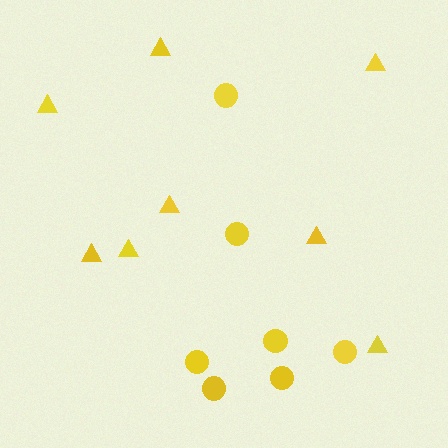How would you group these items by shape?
There are 2 groups: one group of circles (7) and one group of triangles (8).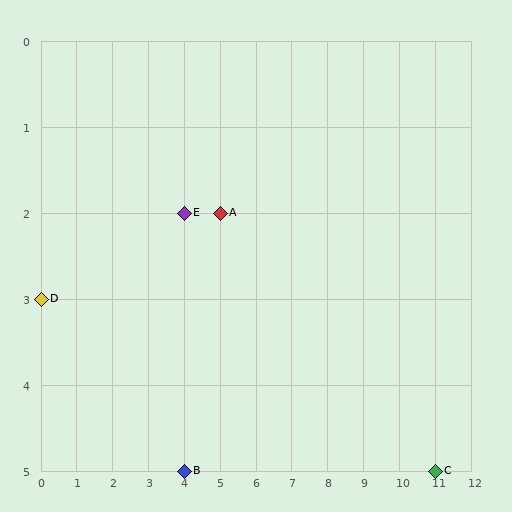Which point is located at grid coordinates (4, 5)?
Point B is at (4, 5).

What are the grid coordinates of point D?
Point D is at grid coordinates (0, 3).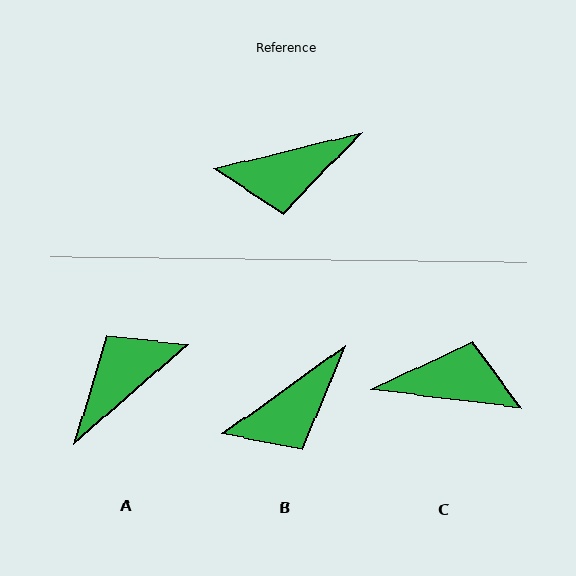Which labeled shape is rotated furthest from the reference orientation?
C, about 159 degrees away.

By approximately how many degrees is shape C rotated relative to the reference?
Approximately 159 degrees counter-clockwise.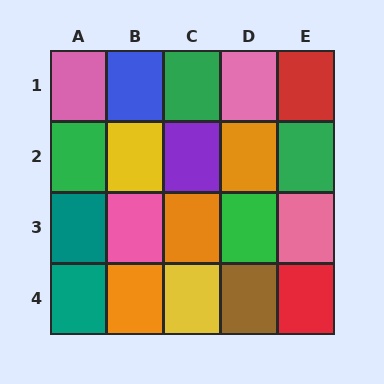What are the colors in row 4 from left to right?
Teal, orange, yellow, brown, red.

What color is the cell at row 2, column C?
Purple.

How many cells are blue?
1 cell is blue.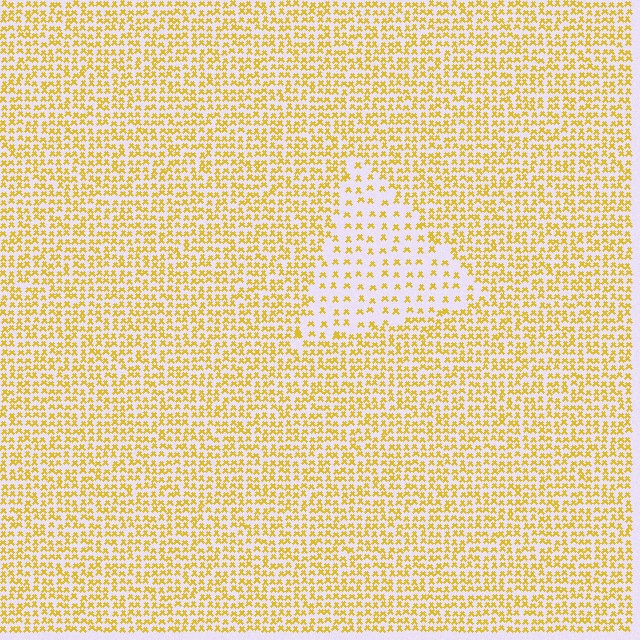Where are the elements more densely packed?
The elements are more densely packed outside the triangle boundary.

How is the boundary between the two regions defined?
The boundary is defined by a change in element density (approximately 2.4x ratio). All elements are the same color, size, and shape.